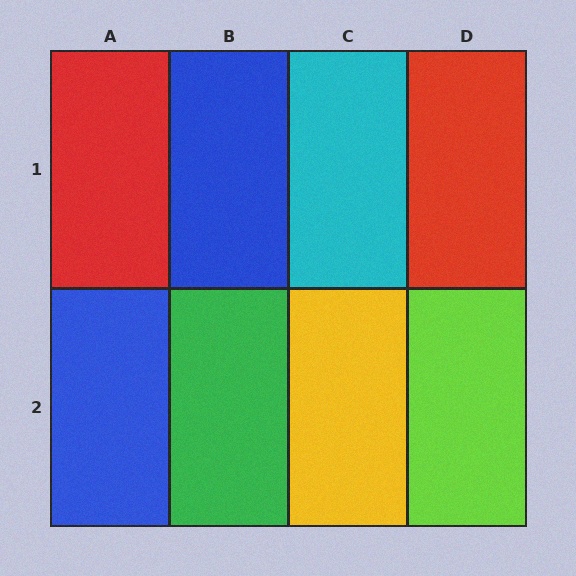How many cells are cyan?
1 cell is cyan.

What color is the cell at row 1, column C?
Cyan.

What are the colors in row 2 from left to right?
Blue, green, yellow, lime.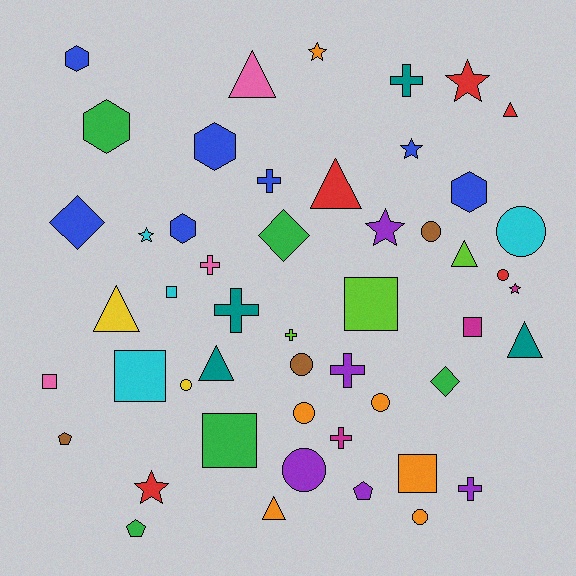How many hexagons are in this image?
There are 5 hexagons.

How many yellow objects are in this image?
There are 2 yellow objects.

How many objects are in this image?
There are 50 objects.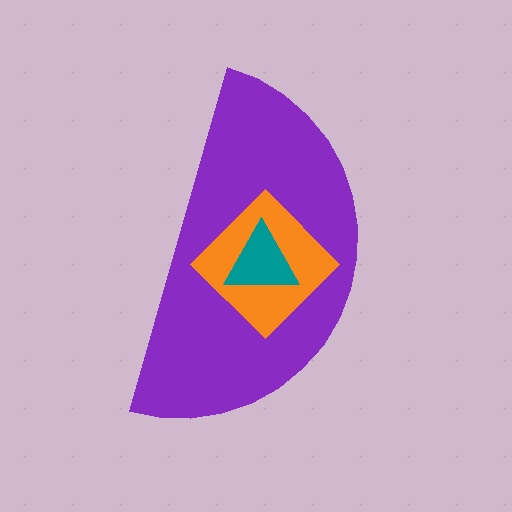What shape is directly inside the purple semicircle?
The orange diamond.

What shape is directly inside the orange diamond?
The teal triangle.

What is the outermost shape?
The purple semicircle.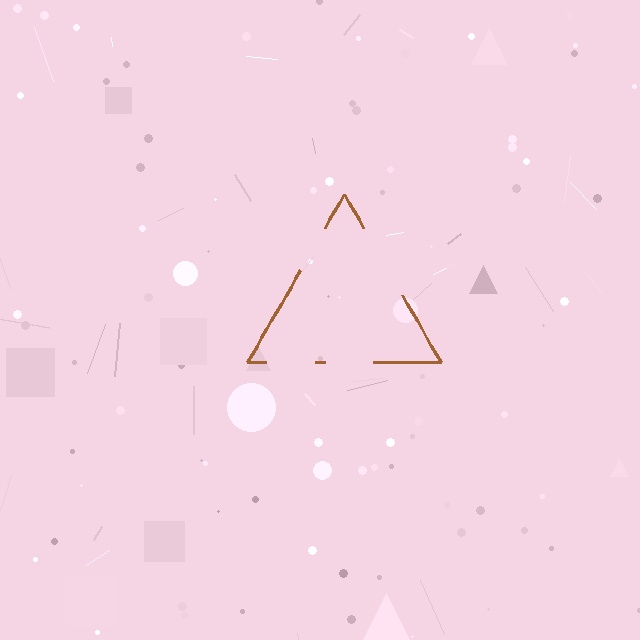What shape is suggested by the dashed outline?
The dashed outline suggests a triangle.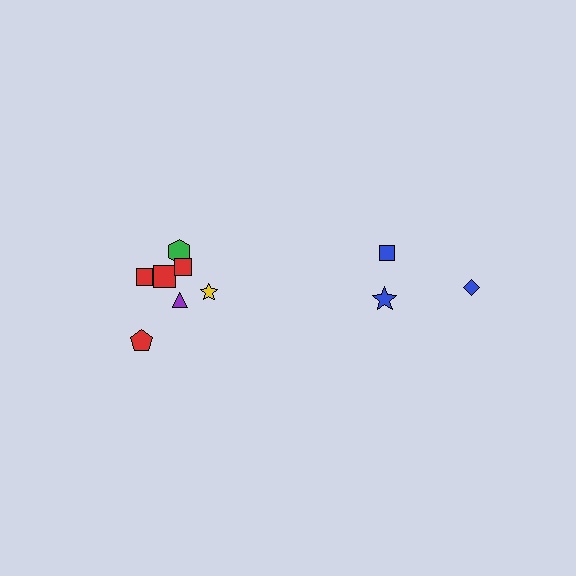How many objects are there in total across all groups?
There are 10 objects.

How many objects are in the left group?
There are 7 objects.